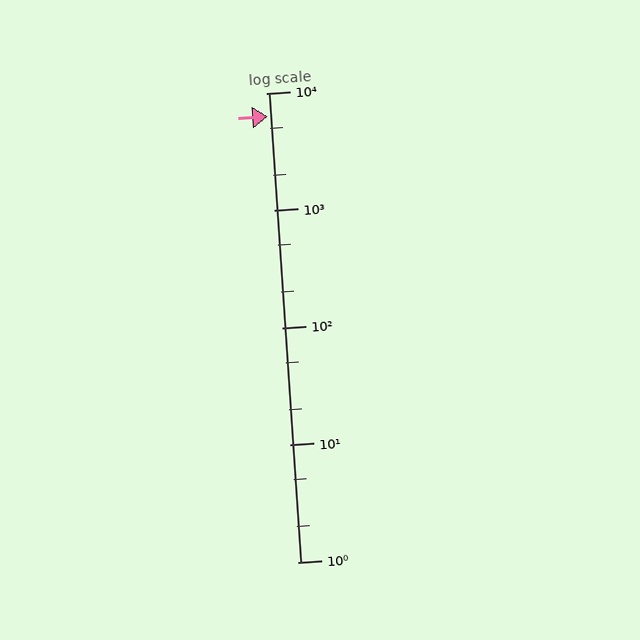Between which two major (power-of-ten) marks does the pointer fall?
The pointer is between 1000 and 10000.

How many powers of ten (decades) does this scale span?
The scale spans 4 decades, from 1 to 10000.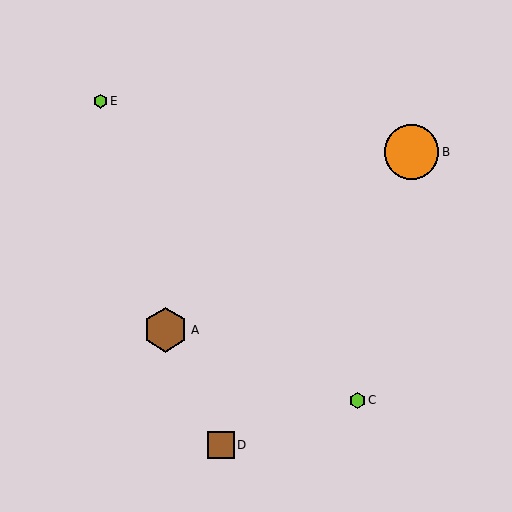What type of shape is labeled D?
Shape D is a brown square.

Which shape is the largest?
The orange circle (labeled B) is the largest.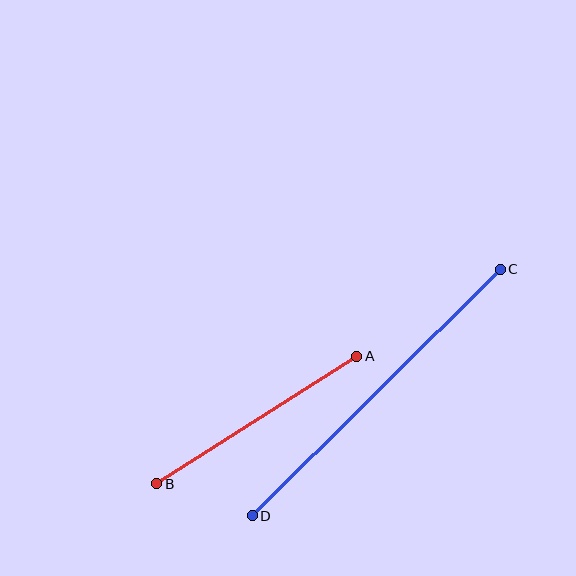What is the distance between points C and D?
The distance is approximately 350 pixels.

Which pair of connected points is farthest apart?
Points C and D are farthest apart.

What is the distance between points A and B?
The distance is approximately 237 pixels.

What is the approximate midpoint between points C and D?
The midpoint is at approximately (376, 393) pixels.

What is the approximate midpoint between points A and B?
The midpoint is at approximately (257, 420) pixels.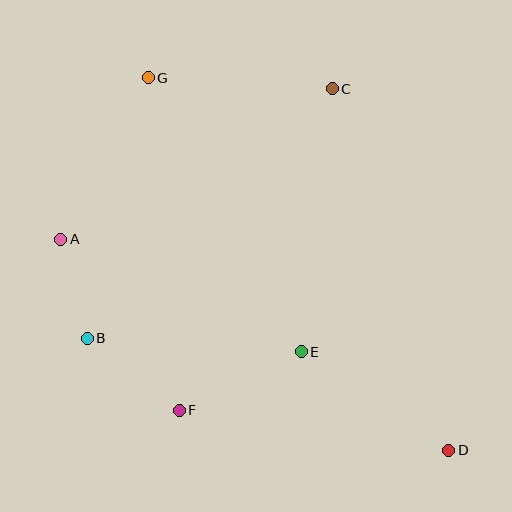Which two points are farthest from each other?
Points D and G are farthest from each other.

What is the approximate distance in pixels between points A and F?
The distance between A and F is approximately 208 pixels.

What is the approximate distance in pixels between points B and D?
The distance between B and D is approximately 378 pixels.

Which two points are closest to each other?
Points A and B are closest to each other.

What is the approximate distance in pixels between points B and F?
The distance between B and F is approximately 117 pixels.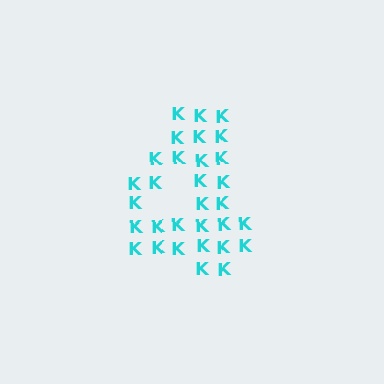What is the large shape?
The large shape is the digit 4.